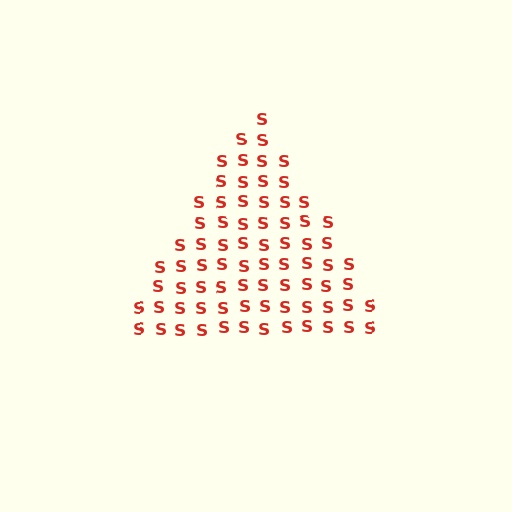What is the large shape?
The large shape is a triangle.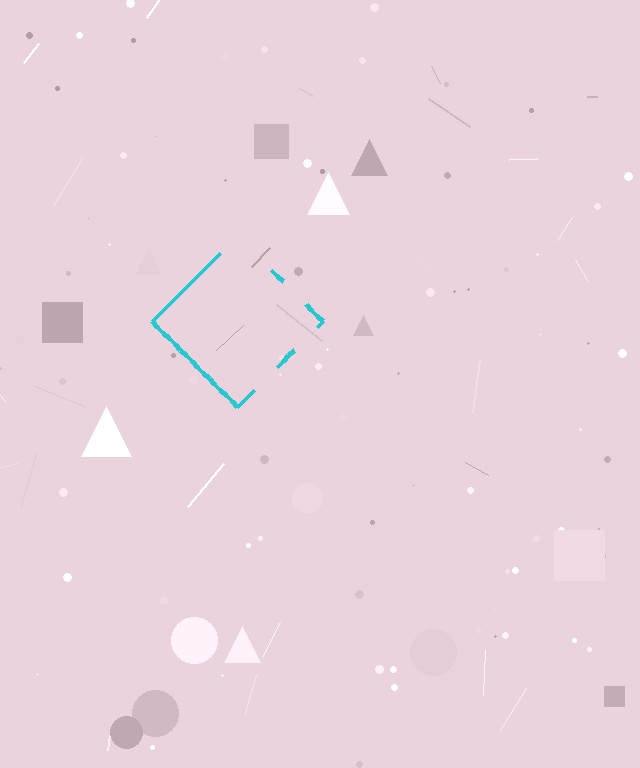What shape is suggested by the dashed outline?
The dashed outline suggests a diamond.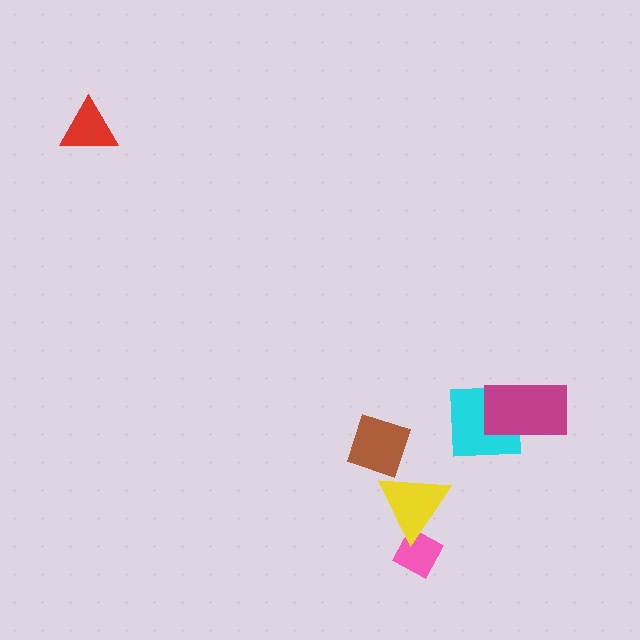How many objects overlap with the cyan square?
1 object overlaps with the cyan square.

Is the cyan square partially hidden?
Yes, it is partially covered by another shape.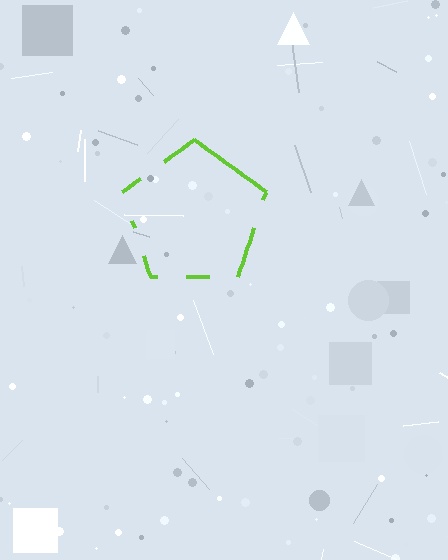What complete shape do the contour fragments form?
The contour fragments form a pentagon.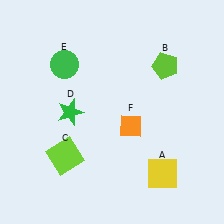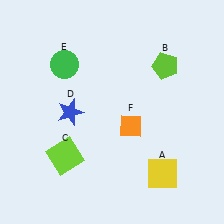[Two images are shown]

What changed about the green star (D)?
In Image 1, D is green. In Image 2, it changed to blue.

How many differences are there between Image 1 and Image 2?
There is 1 difference between the two images.